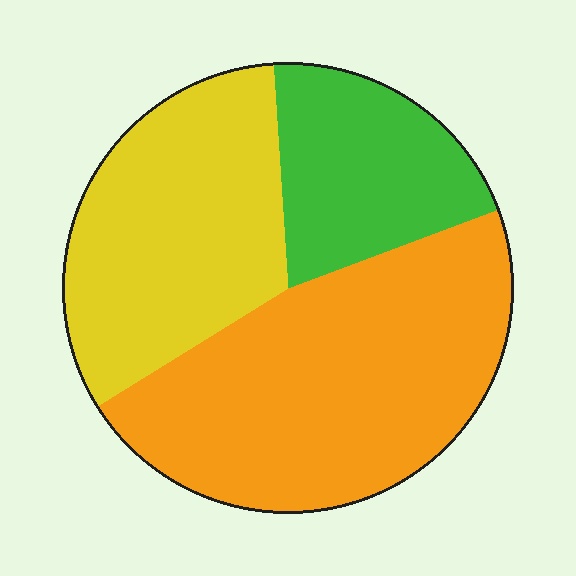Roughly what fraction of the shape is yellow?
Yellow covers around 35% of the shape.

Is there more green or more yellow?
Yellow.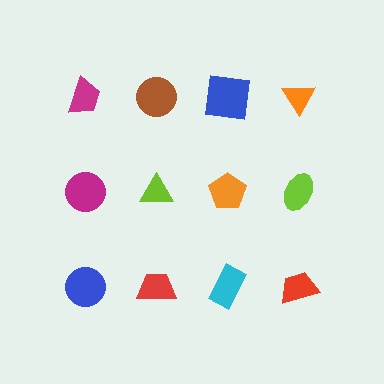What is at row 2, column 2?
A lime triangle.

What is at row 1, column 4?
An orange triangle.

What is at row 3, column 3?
A cyan rectangle.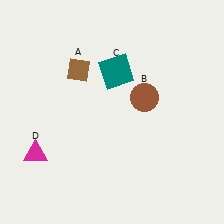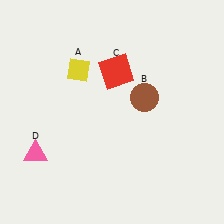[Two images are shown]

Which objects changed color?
A changed from brown to yellow. C changed from teal to red. D changed from magenta to pink.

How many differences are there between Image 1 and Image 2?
There are 3 differences between the two images.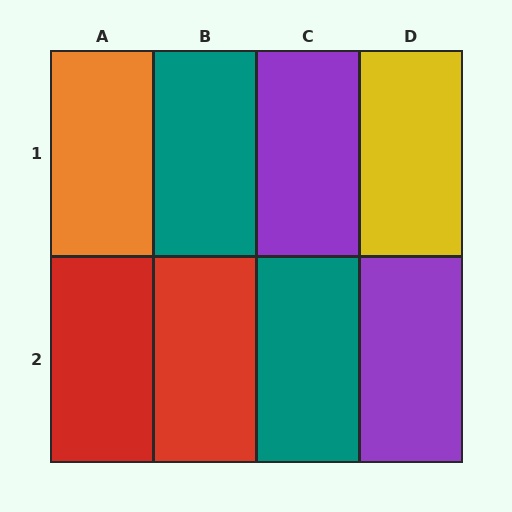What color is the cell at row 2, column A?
Red.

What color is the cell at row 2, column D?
Purple.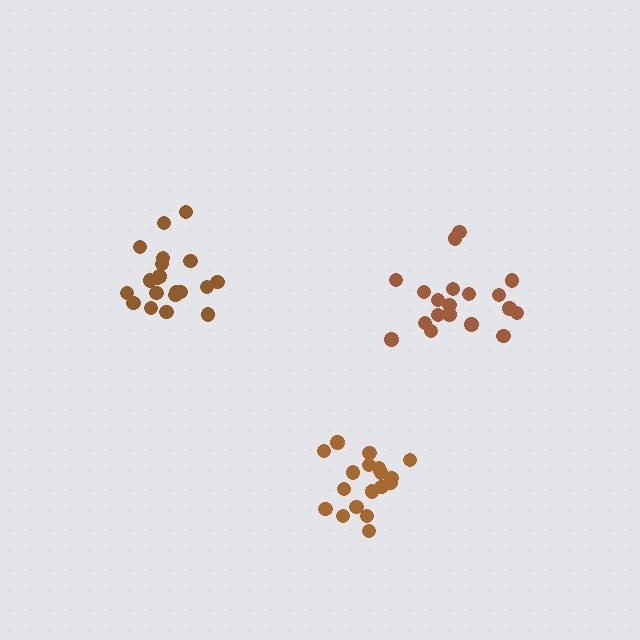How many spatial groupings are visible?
There are 3 spatial groupings.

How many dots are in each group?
Group 1: 18 dots, Group 2: 19 dots, Group 3: 20 dots (57 total).